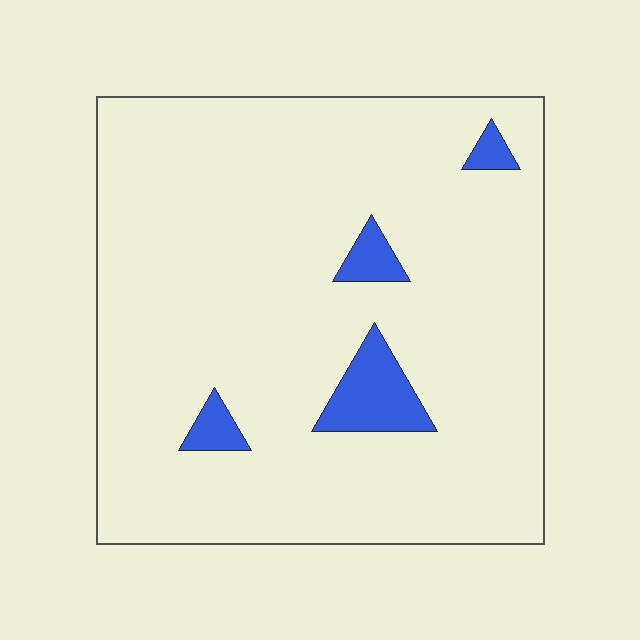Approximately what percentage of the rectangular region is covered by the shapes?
Approximately 5%.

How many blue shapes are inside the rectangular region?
4.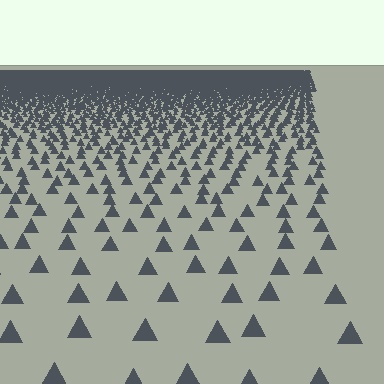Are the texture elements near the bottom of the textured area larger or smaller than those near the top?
Larger. Near the bottom, elements are closer to the viewer and appear at a bigger on-screen size.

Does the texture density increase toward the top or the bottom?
Density increases toward the top.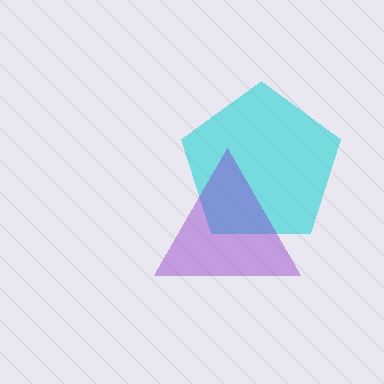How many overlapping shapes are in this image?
There are 2 overlapping shapes in the image.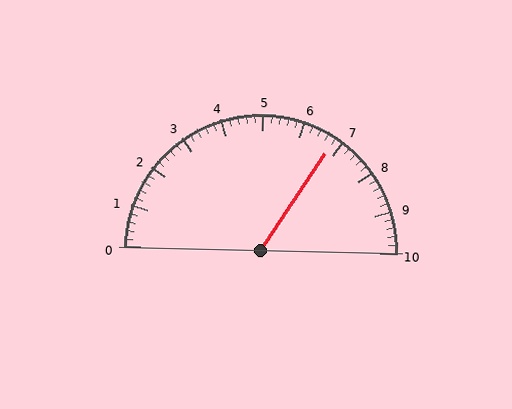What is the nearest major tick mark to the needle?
The nearest major tick mark is 7.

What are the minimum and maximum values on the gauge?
The gauge ranges from 0 to 10.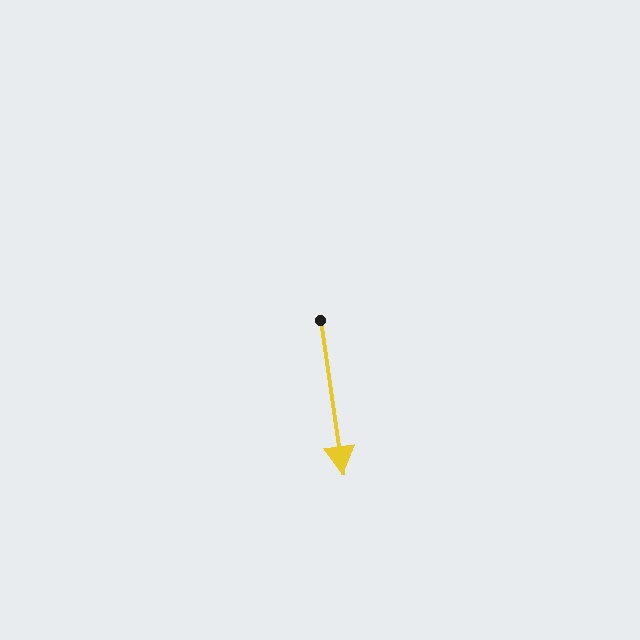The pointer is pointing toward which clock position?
Roughly 6 o'clock.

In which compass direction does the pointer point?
South.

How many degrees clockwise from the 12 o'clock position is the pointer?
Approximately 172 degrees.